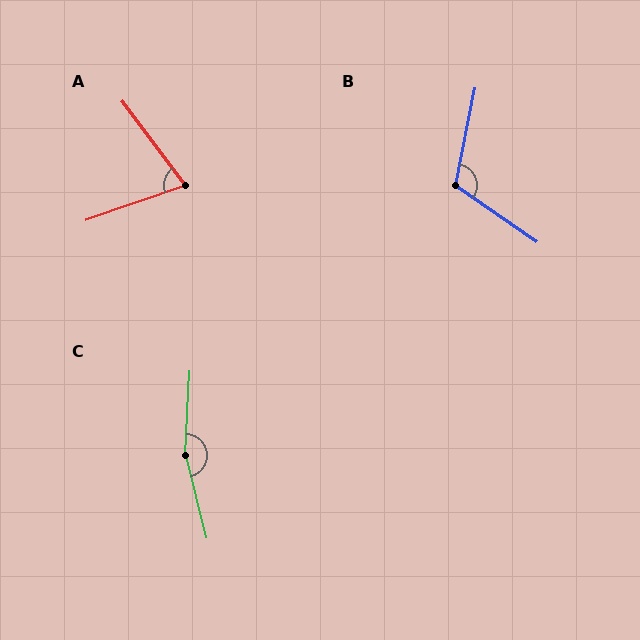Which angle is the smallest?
A, at approximately 72 degrees.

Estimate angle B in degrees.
Approximately 113 degrees.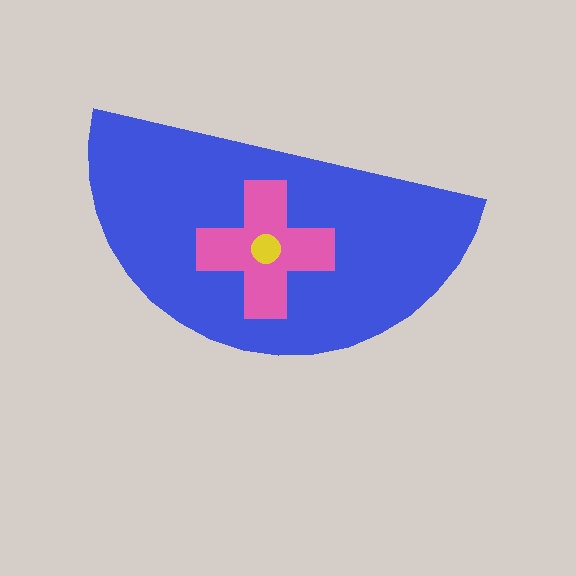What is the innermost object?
The yellow circle.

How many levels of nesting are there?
3.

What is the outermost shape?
The blue semicircle.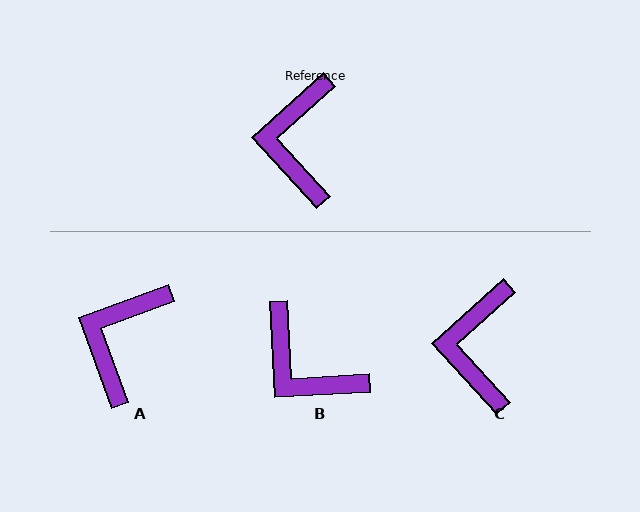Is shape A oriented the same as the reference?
No, it is off by about 22 degrees.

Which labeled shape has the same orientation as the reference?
C.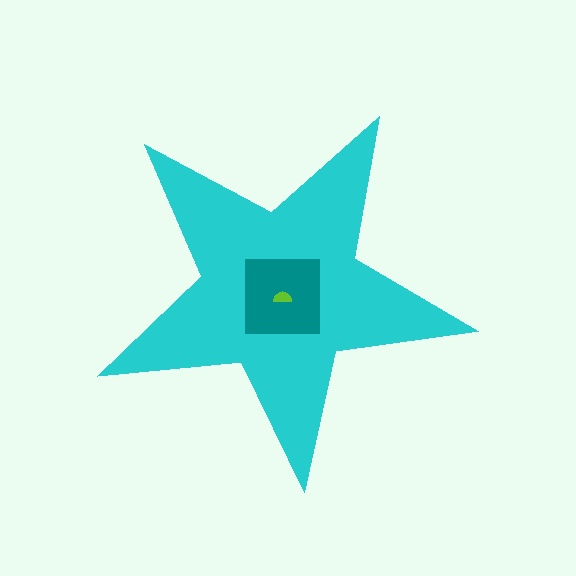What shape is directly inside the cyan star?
The teal square.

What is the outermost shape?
The cyan star.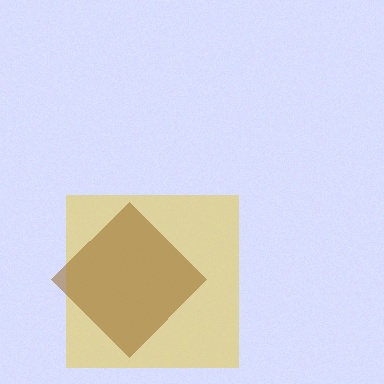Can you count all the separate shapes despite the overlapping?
Yes, there are 2 separate shapes.